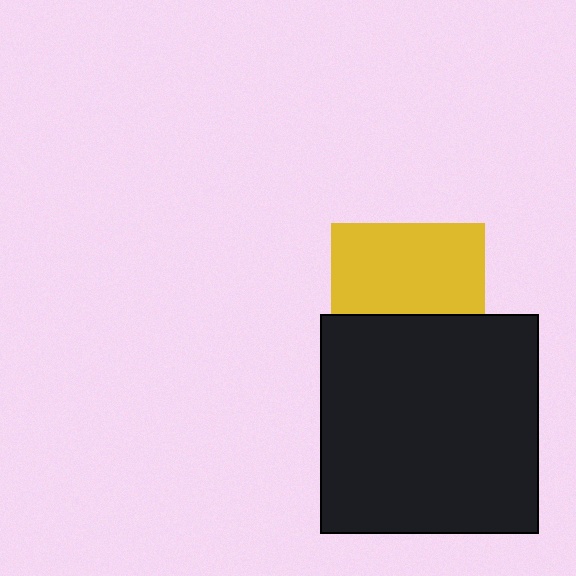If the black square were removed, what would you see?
You would see the complete yellow square.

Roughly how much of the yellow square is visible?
About half of it is visible (roughly 58%).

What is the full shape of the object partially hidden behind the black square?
The partially hidden object is a yellow square.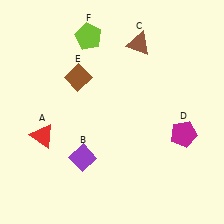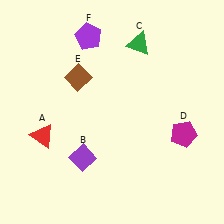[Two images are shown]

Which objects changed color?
C changed from brown to green. F changed from lime to purple.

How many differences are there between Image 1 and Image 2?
There are 2 differences between the two images.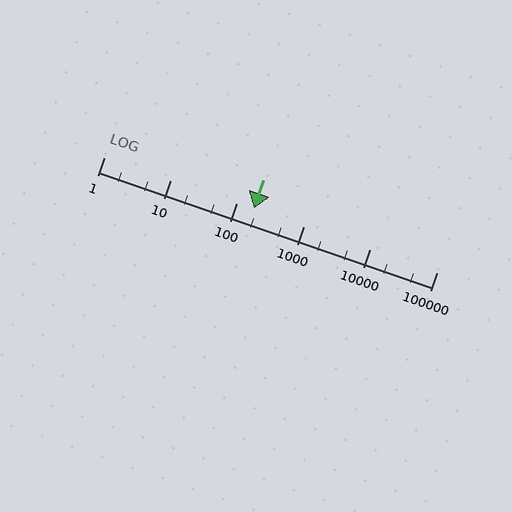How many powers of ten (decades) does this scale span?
The scale spans 5 decades, from 1 to 100000.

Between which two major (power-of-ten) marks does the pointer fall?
The pointer is between 100 and 1000.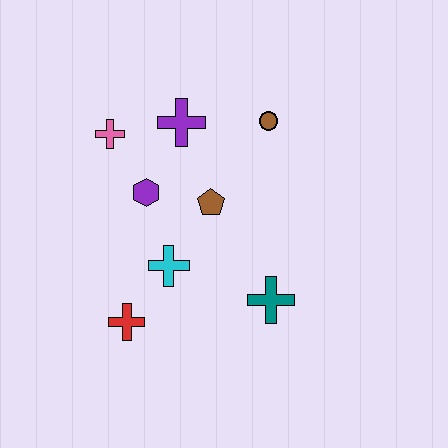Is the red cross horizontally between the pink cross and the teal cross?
Yes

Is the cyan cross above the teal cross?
Yes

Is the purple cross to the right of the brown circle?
No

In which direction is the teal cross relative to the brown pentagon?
The teal cross is below the brown pentagon.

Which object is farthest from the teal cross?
The pink cross is farthest from the teal cross.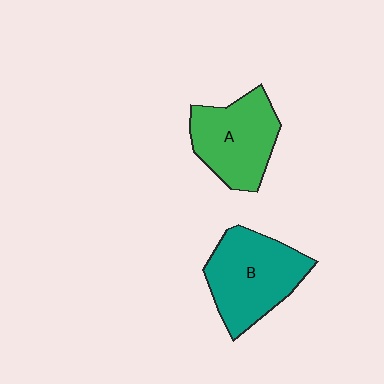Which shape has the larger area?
Shape B (teal).